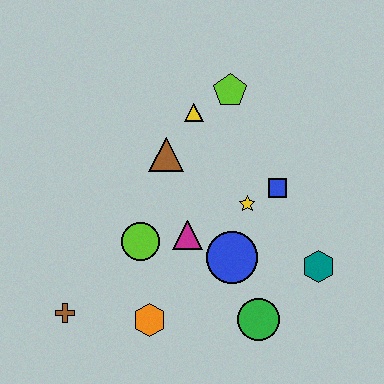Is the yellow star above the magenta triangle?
Yes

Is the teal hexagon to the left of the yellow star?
No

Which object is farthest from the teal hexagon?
The brown cross is farthest from the teal hexagon.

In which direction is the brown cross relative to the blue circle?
The brown cross is to the left of the blue circle.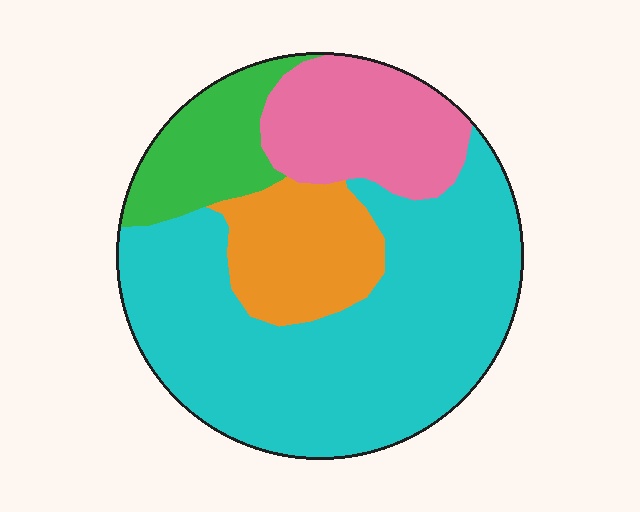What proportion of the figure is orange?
Orange takes up about one eighth (1/8) of the figure.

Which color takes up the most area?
Cyan, at roughly 55%.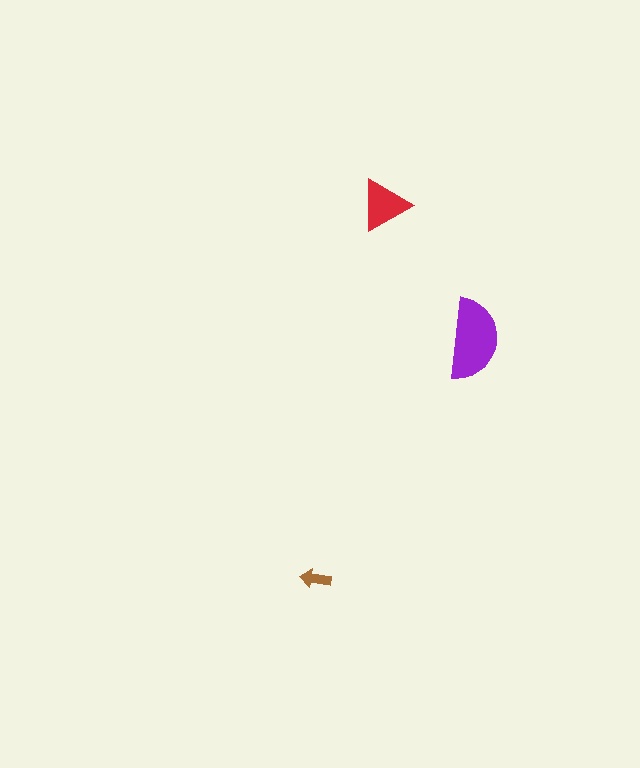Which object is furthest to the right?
The purple semicircle is rightmost.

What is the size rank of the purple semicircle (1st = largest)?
1st.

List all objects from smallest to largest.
The brown arrow, the red triangle, the purple semicircle.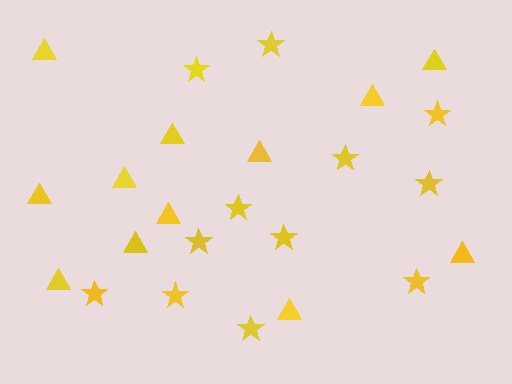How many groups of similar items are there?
There are 2 groups: one group of stars (12) and one group of triangles (12).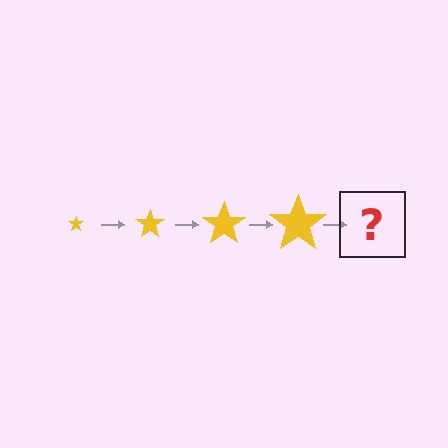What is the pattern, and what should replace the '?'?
The pattern is that the star gets progressively larger each step. The '?' should be a yellow star, larger than the previous one.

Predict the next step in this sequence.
The next step is a yellow star, larger than the previous one.